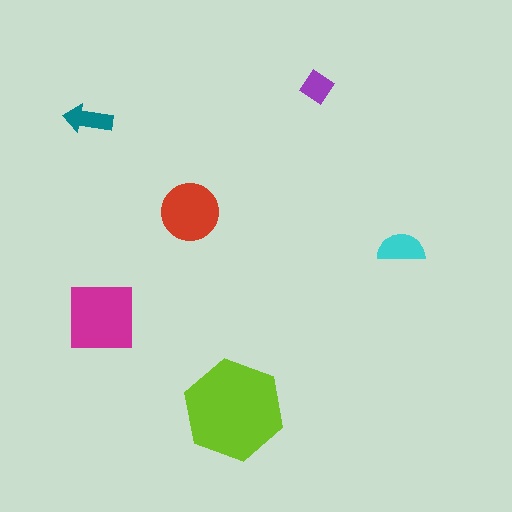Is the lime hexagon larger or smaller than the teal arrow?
Larger.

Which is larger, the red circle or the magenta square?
The magenta square.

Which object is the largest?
The lime hexagon.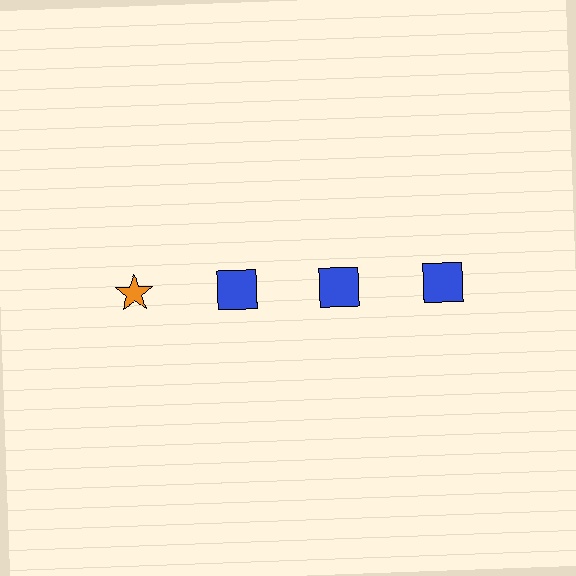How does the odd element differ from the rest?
It differs in both color (orange instead of blue) and shape (star instead of square).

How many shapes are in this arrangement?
There are 4 shapes arranged in a grid pattern.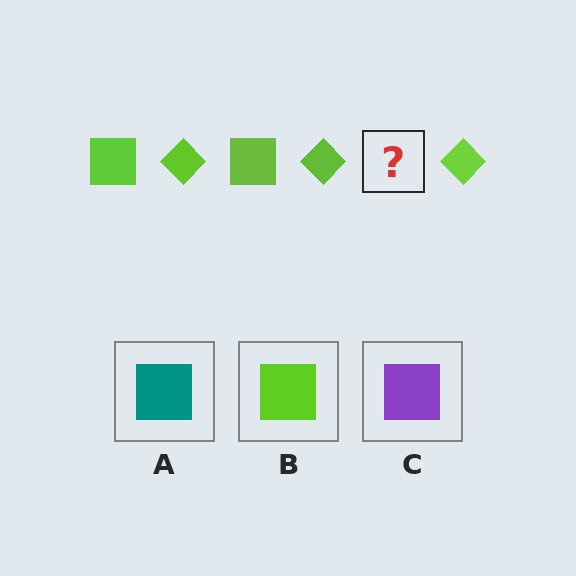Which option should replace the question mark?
Option B.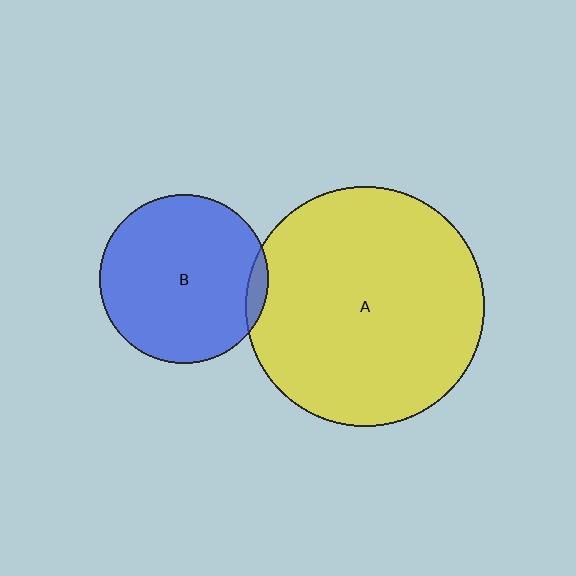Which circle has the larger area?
Circle A (yellow).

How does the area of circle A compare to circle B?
Approximately 2.0 times.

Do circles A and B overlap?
Yes.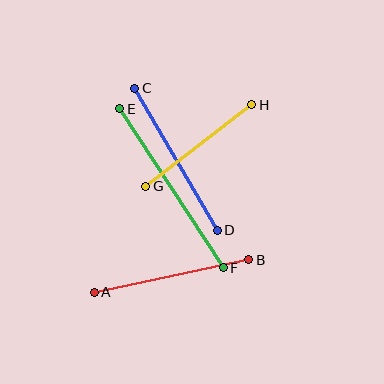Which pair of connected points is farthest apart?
Points E and F are farthest apart.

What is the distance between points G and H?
The distance is approximately 134 pixels.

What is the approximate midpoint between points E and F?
The midpoint is at approximately (172, 188) pixels.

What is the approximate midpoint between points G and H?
The midpoint is at approximately (199, 146) pixels.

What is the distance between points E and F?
The distance is approximately 190 pixels.